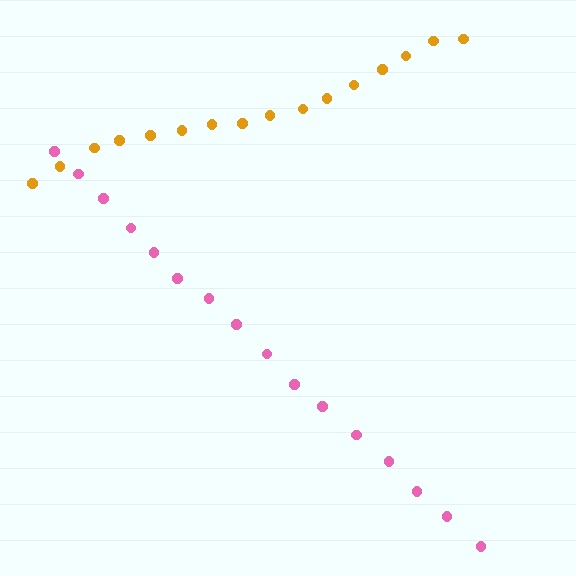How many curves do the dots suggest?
There are 2 distinct paths.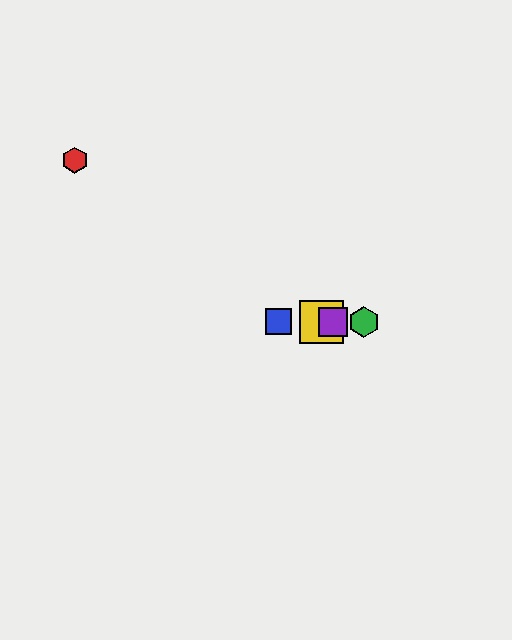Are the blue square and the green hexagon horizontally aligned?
Yes, both are at y≈322.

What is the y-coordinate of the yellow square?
The yellow square is at y≈322.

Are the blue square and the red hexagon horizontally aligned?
No, the blue square is at y≈322 and the red hexagon is at y≈160.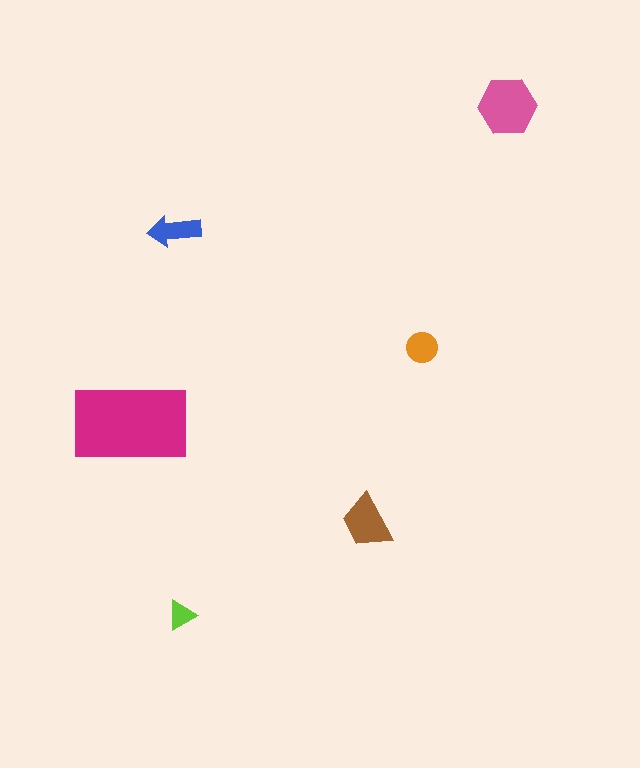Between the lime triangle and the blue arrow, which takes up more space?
The blue arrow.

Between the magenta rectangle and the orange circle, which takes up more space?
The magenta rectangle.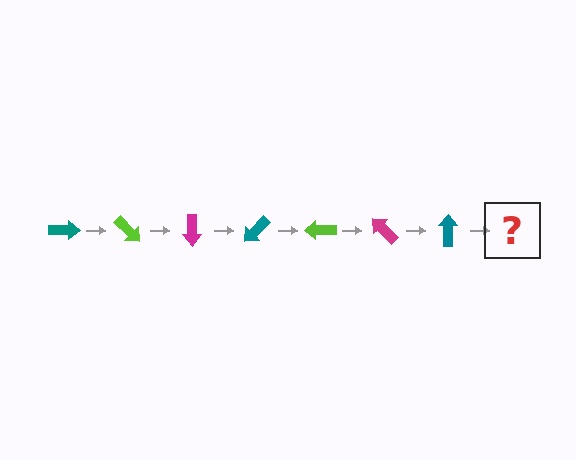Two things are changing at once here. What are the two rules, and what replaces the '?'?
The two rules are that it rotates 45 degrees each step and the color cycles through teal, lime, and magenta. The '?' should be a lime arrow, rotated 315 degrees from the start.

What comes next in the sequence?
The next element should be a lime arrow, rotated 315 degrees from the start.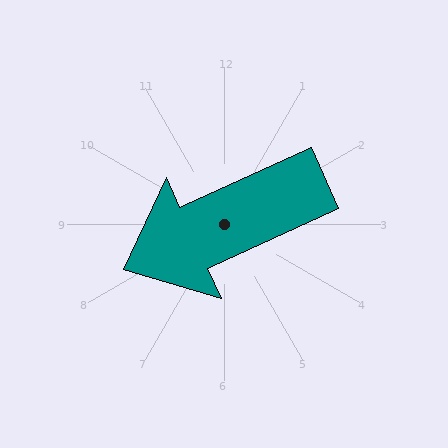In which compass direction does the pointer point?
Southwest.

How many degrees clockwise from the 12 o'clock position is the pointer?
Approximately 246 degrees.